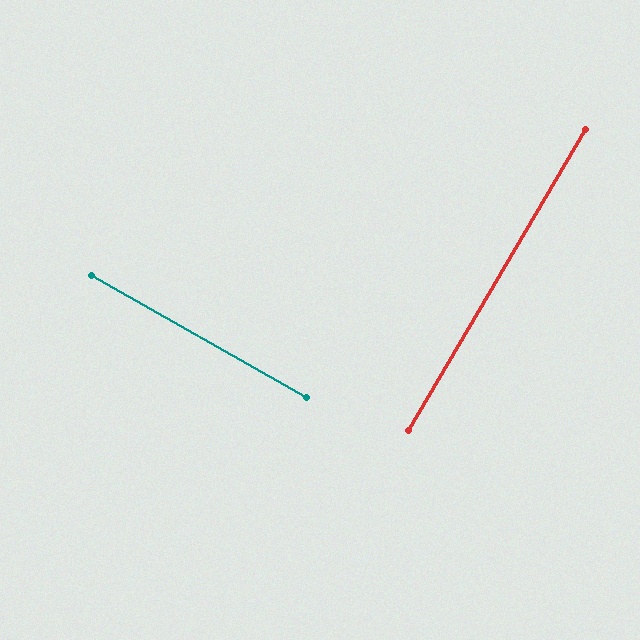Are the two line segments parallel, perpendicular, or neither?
Perpendicular — they meet at approximately 89°.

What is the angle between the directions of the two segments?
Approximately 89 degrees.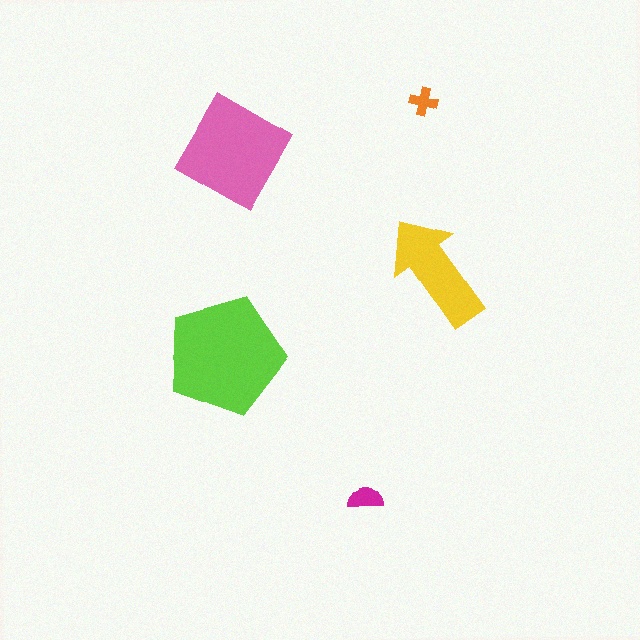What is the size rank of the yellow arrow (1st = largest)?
3rd.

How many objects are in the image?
There are 5 objects in the image.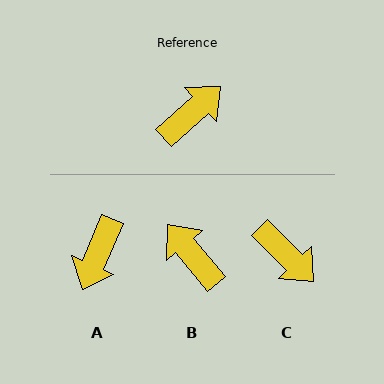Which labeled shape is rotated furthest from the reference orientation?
A, about 156 degrees away.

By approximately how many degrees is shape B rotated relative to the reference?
Approximately 87 degrees counter-clockwise.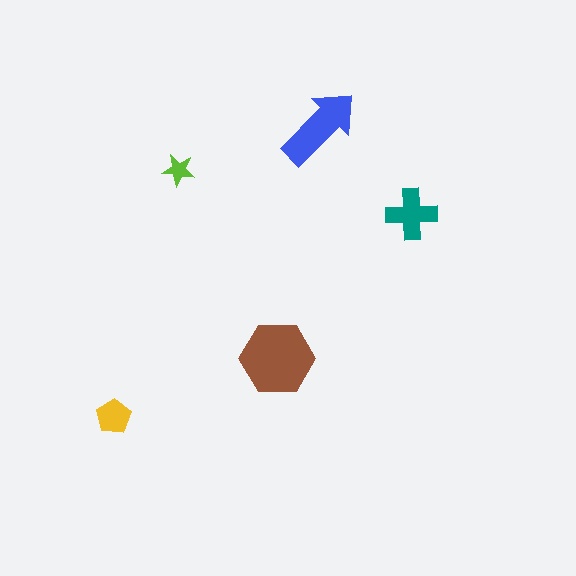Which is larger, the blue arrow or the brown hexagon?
The brown hexagon.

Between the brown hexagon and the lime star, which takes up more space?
The brown hexagon.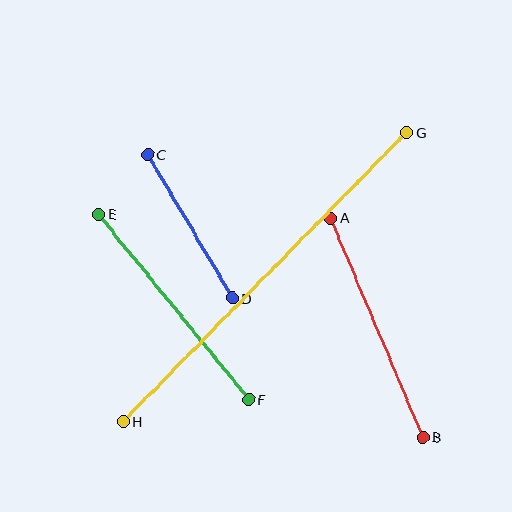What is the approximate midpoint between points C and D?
The midpoint is at approximately (190, 226) pixels.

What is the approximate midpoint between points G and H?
The midpoint is at approximately (265, 277) pixels.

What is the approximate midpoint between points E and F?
The midpoint is at approximately (174, 307) pixels.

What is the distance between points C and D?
The distance is approximately 167 pixels.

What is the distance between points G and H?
The distance is approximately 405 pixels.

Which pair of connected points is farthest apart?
Points G and H are farthest apart.